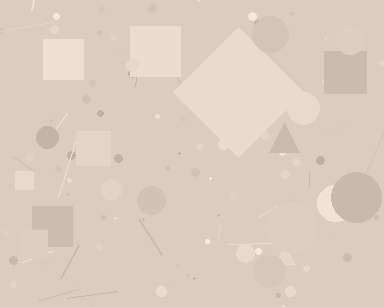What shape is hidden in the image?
A diamond is hidden in the image.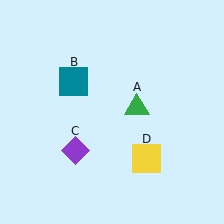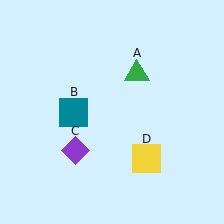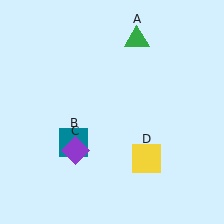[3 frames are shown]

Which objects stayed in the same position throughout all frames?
Purple diamond (object C) and yellow square (object D) remained stationary.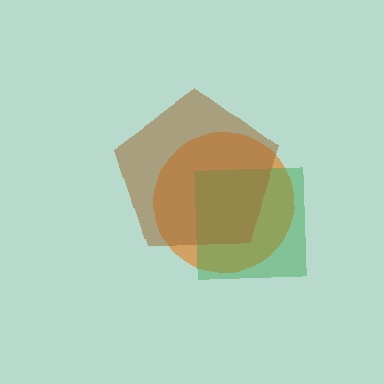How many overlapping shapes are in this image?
There are 3 overlapping shapes in the image.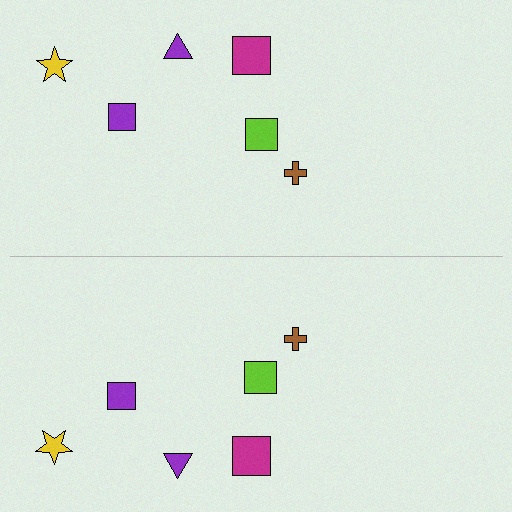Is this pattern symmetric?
Yes, this pattern has bilateral (reflection) symmetry.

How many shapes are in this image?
There are 12 shapes in this image.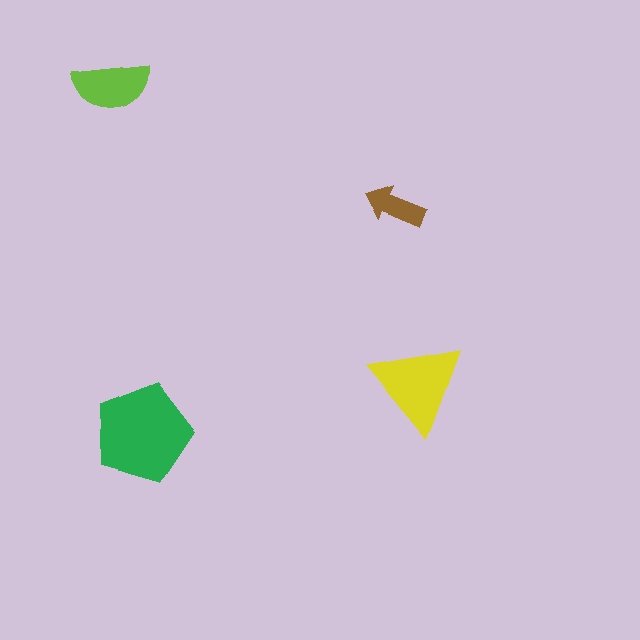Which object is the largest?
The green pentagon.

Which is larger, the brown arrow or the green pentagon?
The green pentagon.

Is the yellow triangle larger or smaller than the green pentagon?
Smaller.